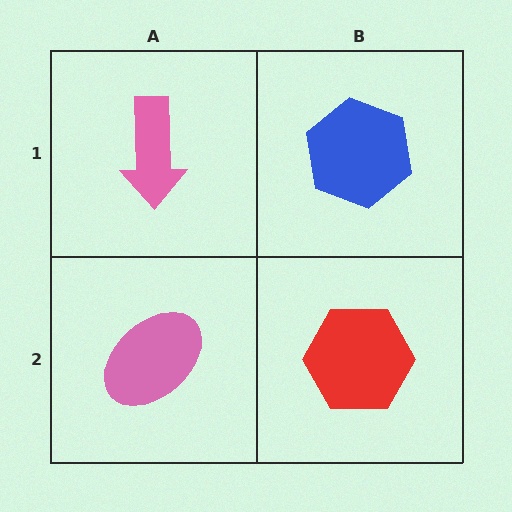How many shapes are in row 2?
2 shapes.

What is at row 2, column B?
A red hexagon.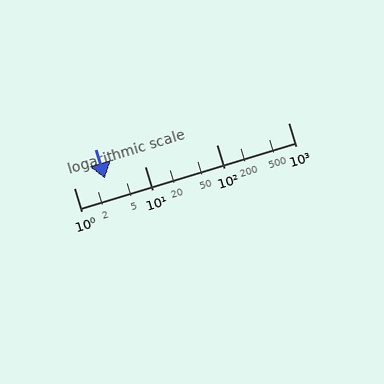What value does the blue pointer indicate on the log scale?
The pointer indicates approximately 2.7.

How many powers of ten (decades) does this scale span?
The scale spans 3 decades, from 1 to 1000.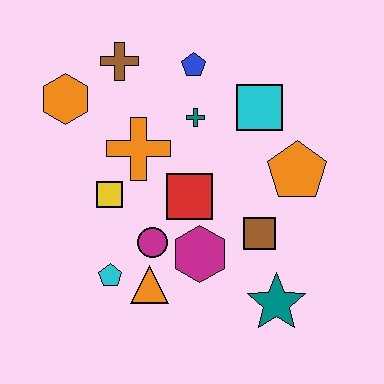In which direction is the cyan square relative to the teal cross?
The cyan square is to the right of the teal cross.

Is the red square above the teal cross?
No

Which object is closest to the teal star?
The brown square is closest to the teal star.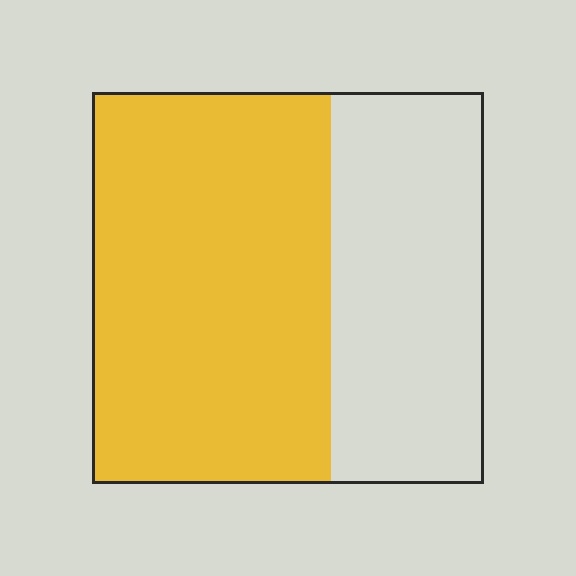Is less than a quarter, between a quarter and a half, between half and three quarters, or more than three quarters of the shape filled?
Between half and three quarters.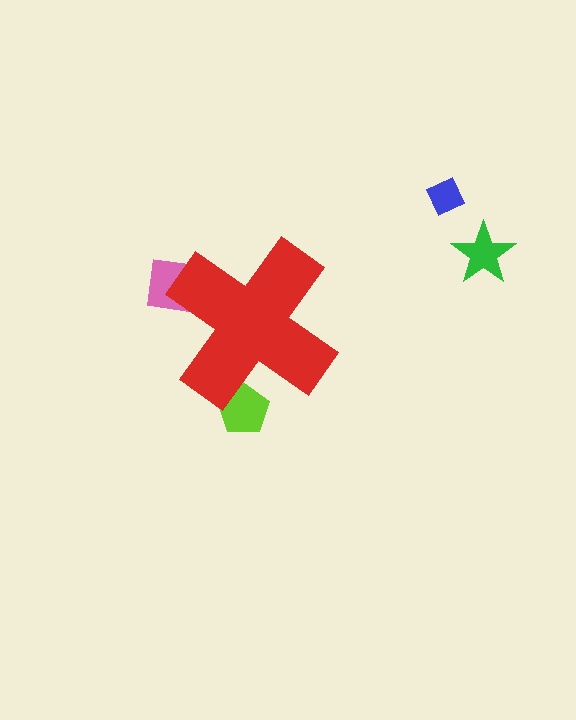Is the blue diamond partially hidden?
No, the blue diamond is fully visible.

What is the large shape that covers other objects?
A red cross.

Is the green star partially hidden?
No, the green star is fully visible.